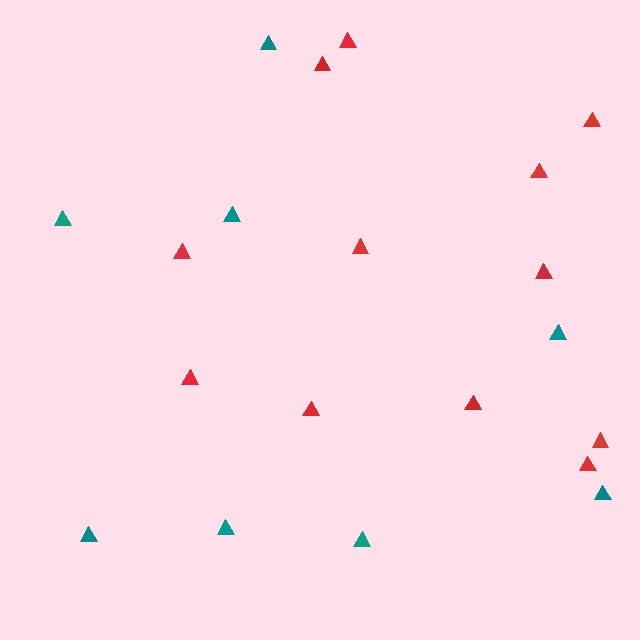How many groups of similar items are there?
There are 2 groups: one group of red triangles (12) and one group of teal triangles (8).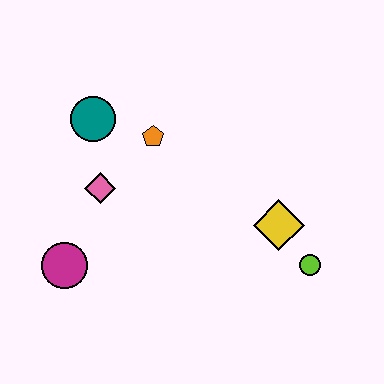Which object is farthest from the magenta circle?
The lime circle is farthest from the magenta circle.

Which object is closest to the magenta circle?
The pink diamond is closest to the magenta circle.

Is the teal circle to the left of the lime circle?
Yes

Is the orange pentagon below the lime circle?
No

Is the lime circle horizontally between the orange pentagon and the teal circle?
No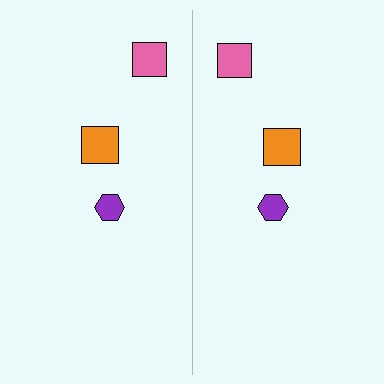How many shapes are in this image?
There are 6 shapes in this image.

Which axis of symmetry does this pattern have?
The pattern has a vertical axis of symmetry running through the center of the image.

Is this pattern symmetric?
Yes, this pattern has bilateral (reflection) symmetry.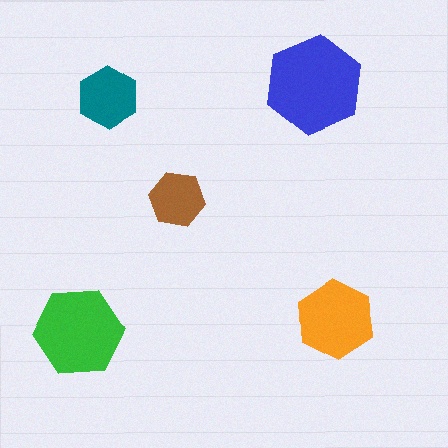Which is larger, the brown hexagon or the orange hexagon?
The orange one.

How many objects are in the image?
There are 5 objects in the image.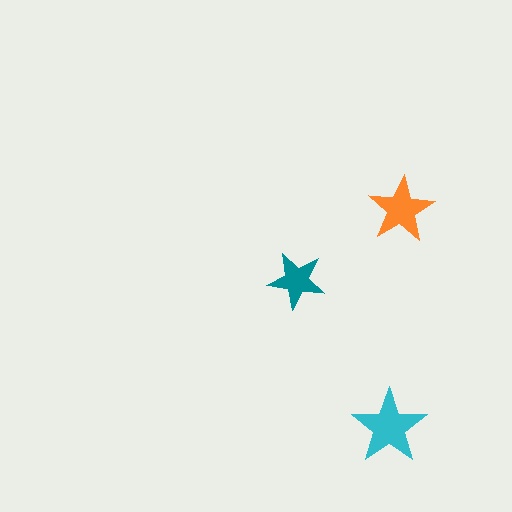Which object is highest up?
The orange star is topmost.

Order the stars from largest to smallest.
the cyan one, the orange one, the teal one.